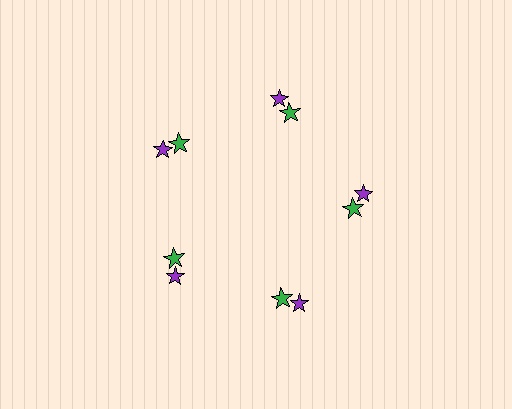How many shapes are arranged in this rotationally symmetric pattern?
There are 10 shapes, arranged in 5 groups of 2.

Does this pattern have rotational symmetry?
Yes, this pattern has 5-fold rotational symmetry. It looks the same after rotating 72 degrees around the center.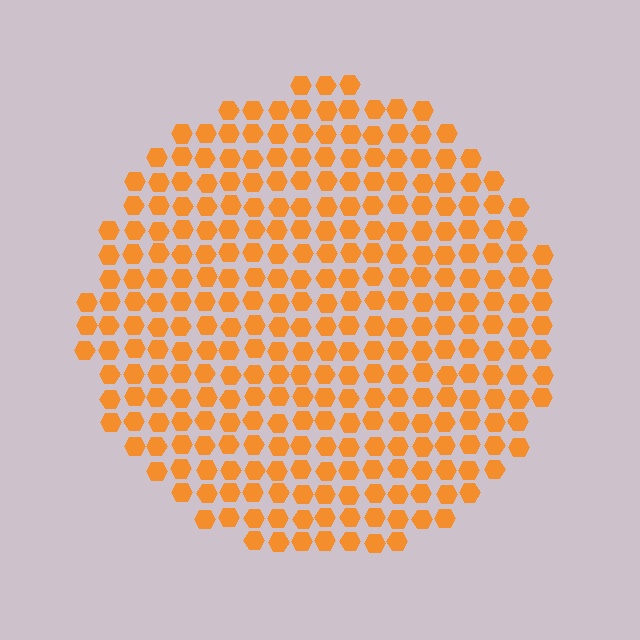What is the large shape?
The large shape is a circle.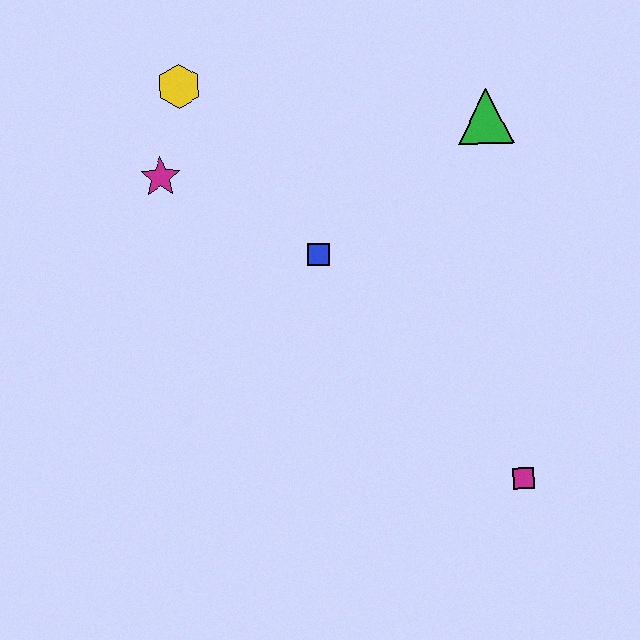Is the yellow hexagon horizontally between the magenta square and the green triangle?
No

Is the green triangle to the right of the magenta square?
No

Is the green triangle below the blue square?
No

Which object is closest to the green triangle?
The blue square is closest to the green triangle.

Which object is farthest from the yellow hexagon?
The magenta square is farthest from the yellow hexagon.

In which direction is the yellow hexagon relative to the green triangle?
The yellow hexagon is to the left of the green triangle.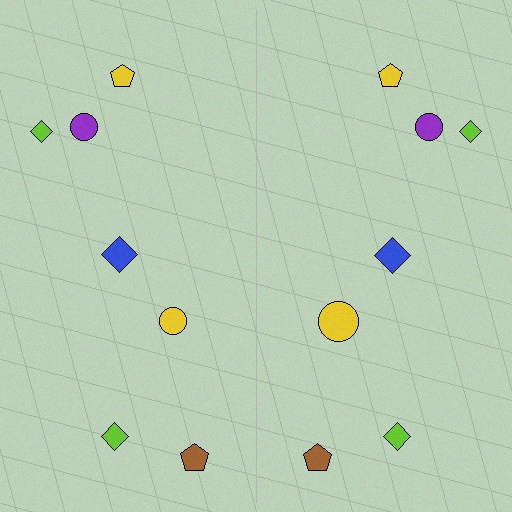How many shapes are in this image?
There are 14 shapes in this image.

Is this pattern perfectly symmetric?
No, the pattern is not perfectly symmetric. The yellow circle on the right side has a different size than its mirror counterpart.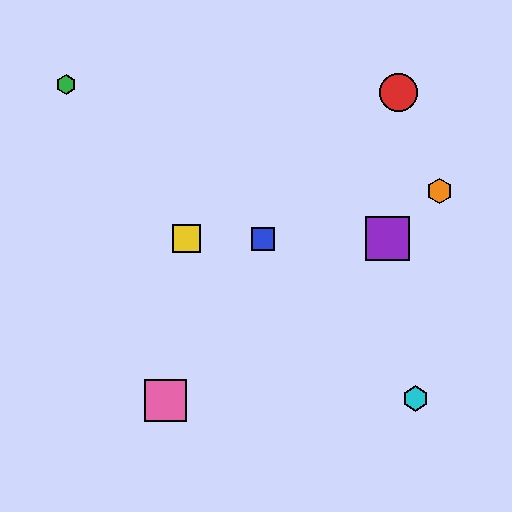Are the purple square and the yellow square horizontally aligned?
Yes, both are at y≈239.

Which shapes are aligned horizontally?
The blue square, the yellow square, the purple square are aligned horizontally.